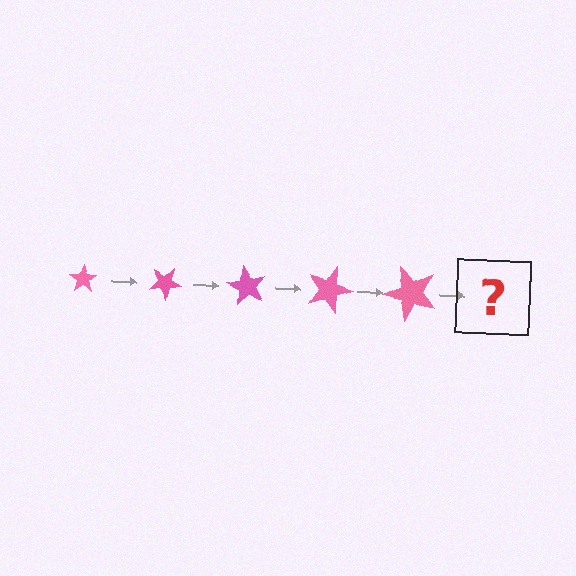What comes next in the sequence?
The next element should be a star, larger than the previous one and rotated 150 degrees from the start.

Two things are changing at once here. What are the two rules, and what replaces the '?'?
The two rules are that the star grows larger each step and it rotates 30 degrees each step. The '?' should be a star, larger than the previous one and rotated 150 degrees from the start.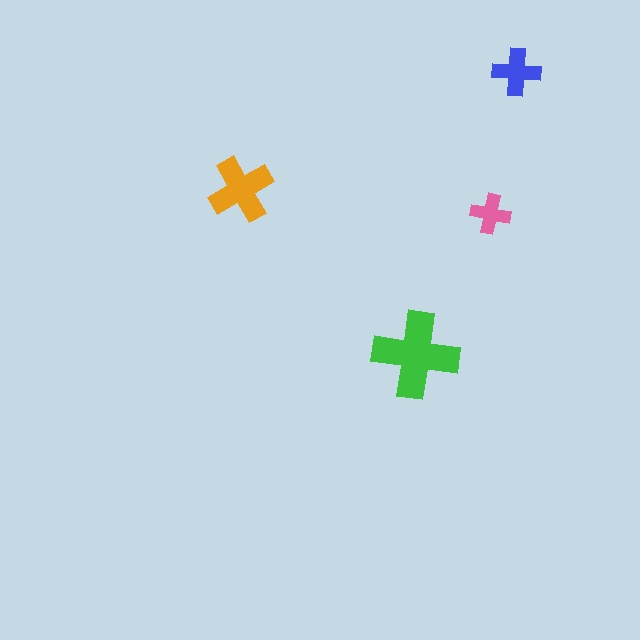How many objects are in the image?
There are 4 objects in the image.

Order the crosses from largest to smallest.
the green one, the orange one, the blue one, the pink one.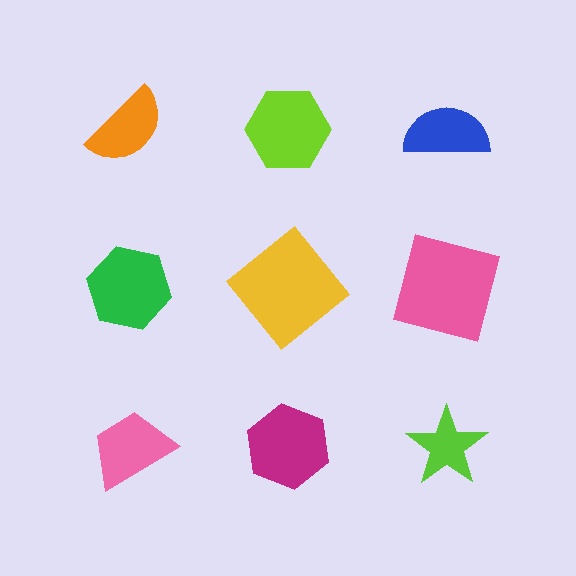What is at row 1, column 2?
A lime hexagon.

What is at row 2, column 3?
A pink square.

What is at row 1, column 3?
A blue semicircle.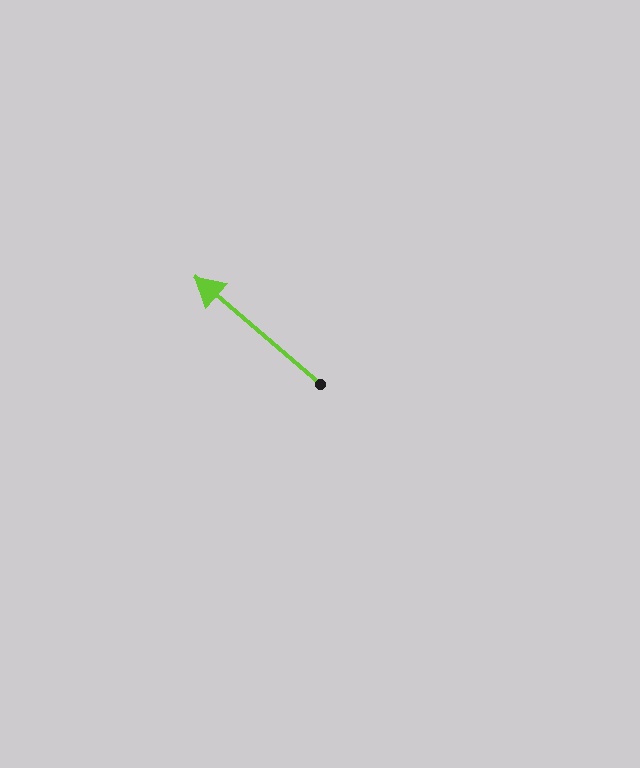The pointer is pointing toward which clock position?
Roughly 10 o'clock.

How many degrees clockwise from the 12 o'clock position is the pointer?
Approximately 311 degrees.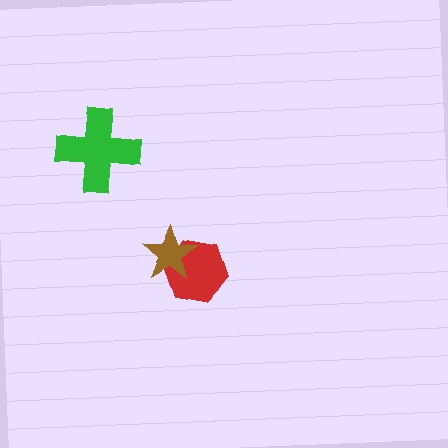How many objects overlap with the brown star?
1 object overlaps with the brown star.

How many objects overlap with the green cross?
0 objects overlap with the green cross.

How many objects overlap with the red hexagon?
1 object overlaps with the red hexagon.